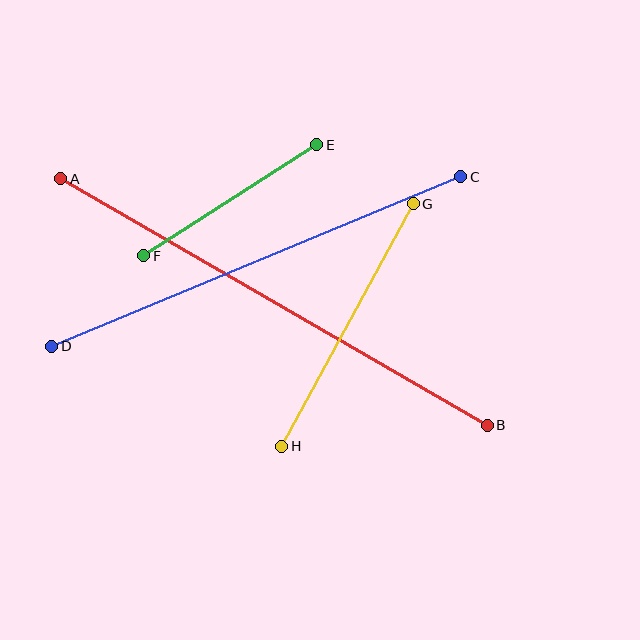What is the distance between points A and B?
The distance is approximately 492 pixels.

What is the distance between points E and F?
The distance is approximately 206 pixels.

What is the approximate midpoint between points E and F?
The midpoint is at approximately (230, 200) pixels.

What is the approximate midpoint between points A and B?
The midpoint is at approximately (274, 302) pixels.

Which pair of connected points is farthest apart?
Points A and B are farthest apart.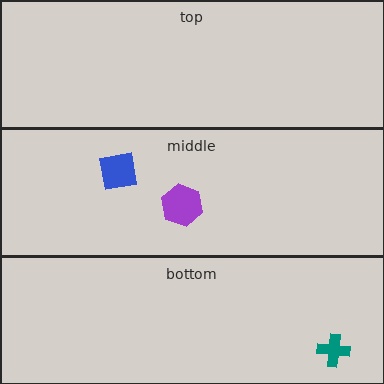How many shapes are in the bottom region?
1.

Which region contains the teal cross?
The bottom region.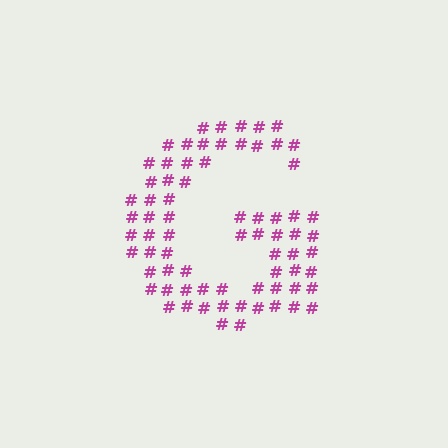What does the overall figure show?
The overall figure shows the letter G.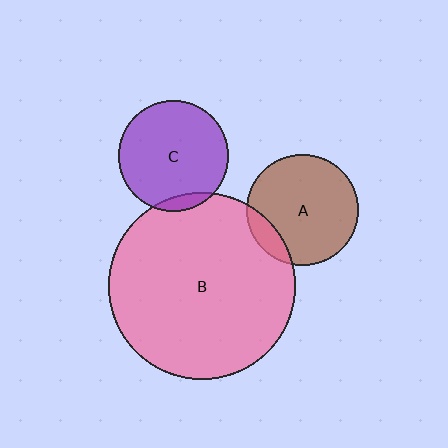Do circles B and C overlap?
Yes.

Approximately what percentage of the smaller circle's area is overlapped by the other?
Approximately 5%.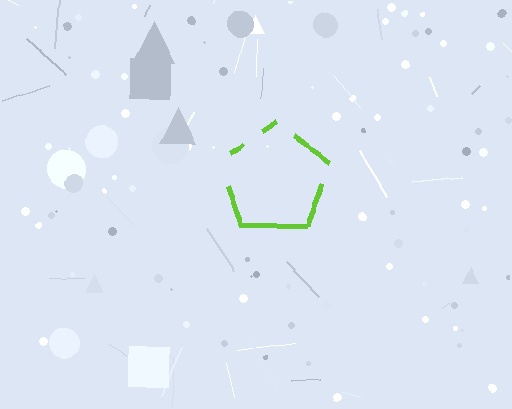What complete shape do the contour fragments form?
The contour fragments form a pentagon.